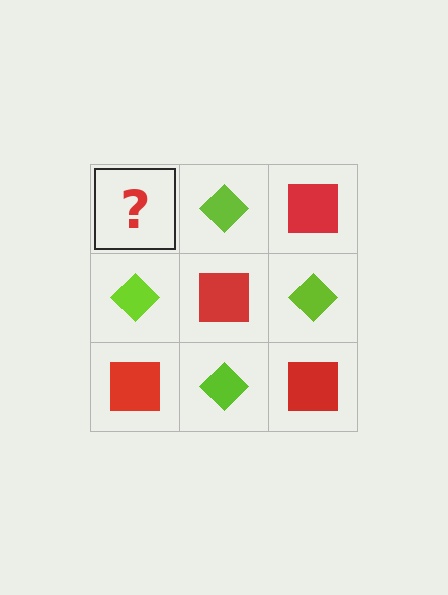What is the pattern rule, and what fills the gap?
The rule is that it alternates red square and lime diamond in a checkerboard pattern. The gap should be filled with a red square.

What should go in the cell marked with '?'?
The missing cell should contain a red square.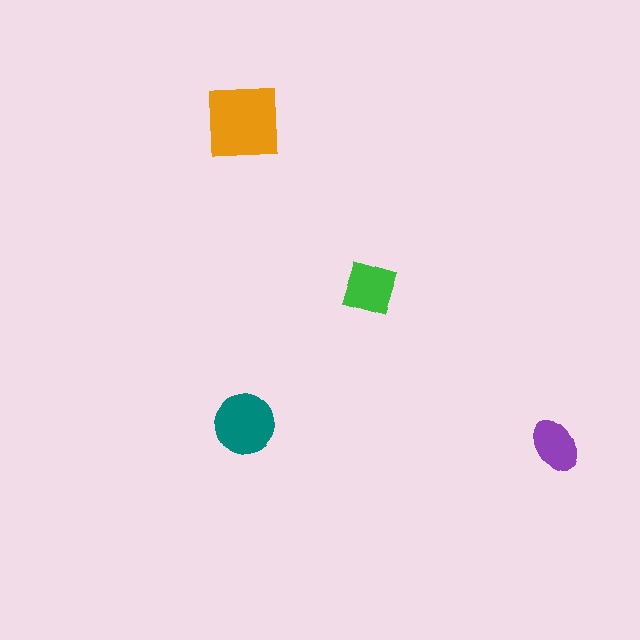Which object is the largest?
The orange square.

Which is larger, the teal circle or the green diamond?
The teal circle.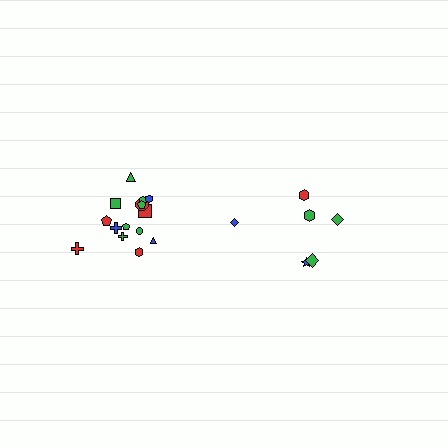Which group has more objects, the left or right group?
The left group.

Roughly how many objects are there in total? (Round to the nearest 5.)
Roughly 20 objects in total.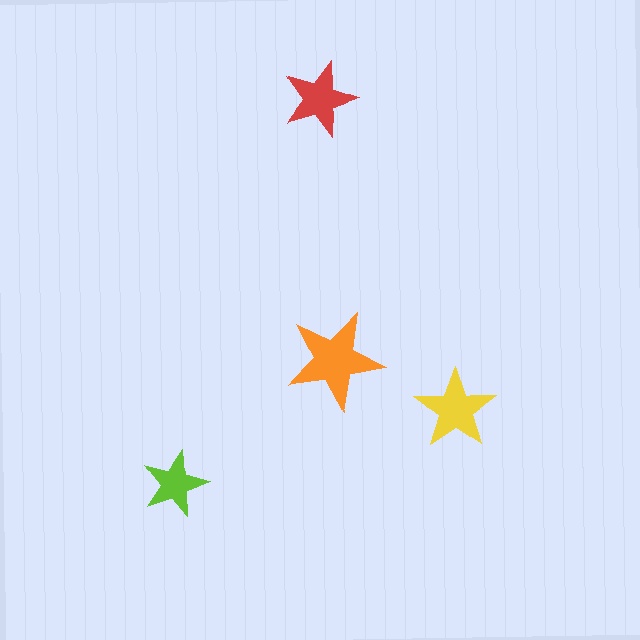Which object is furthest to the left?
The lime star is leftmost.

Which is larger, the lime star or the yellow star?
The yellow one.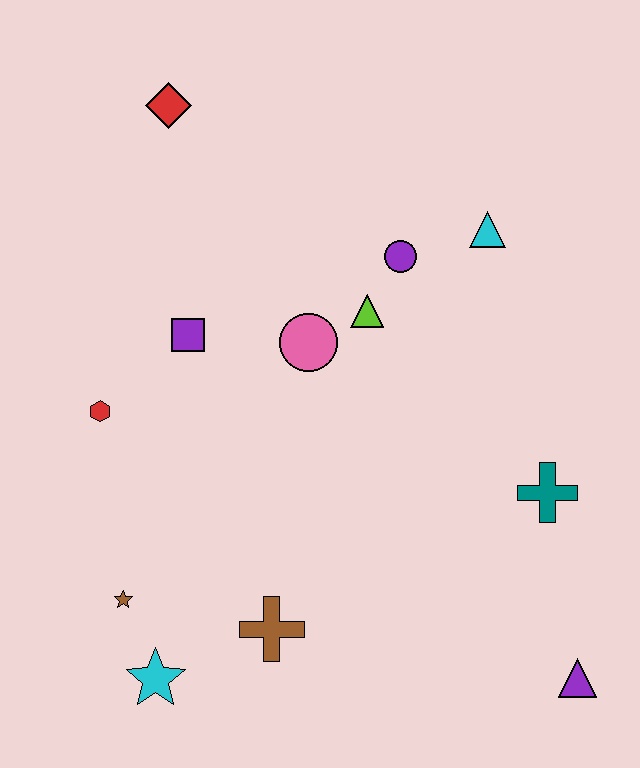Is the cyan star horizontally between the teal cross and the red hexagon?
Yes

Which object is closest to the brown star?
The cyan star is closest to the brown star.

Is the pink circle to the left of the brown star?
No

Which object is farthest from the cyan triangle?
The cyan star is farthest from the cyan triangle.